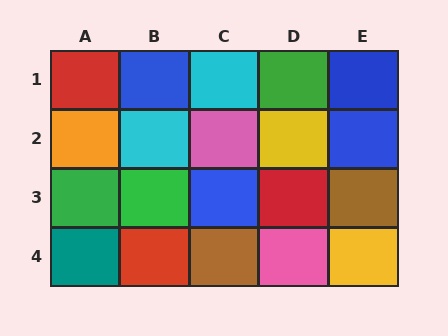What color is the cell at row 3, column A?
Green.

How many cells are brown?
2 cells are brown.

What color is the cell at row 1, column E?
Blue.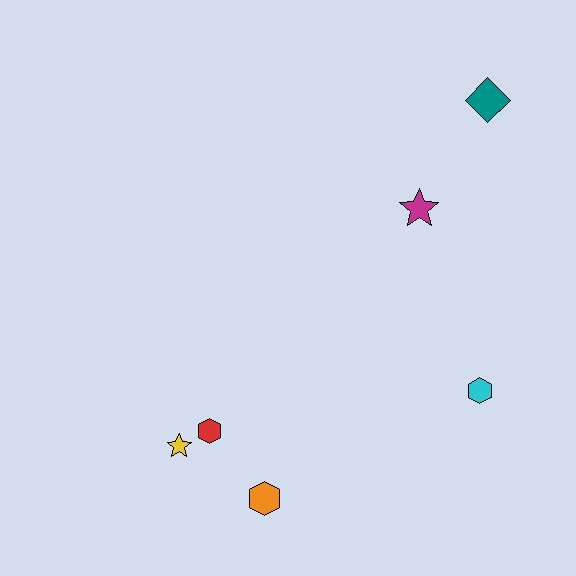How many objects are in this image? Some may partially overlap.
There are 6 objects.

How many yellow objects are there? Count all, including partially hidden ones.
There is 1 yellow object.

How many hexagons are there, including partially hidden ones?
There are 3 hexagons.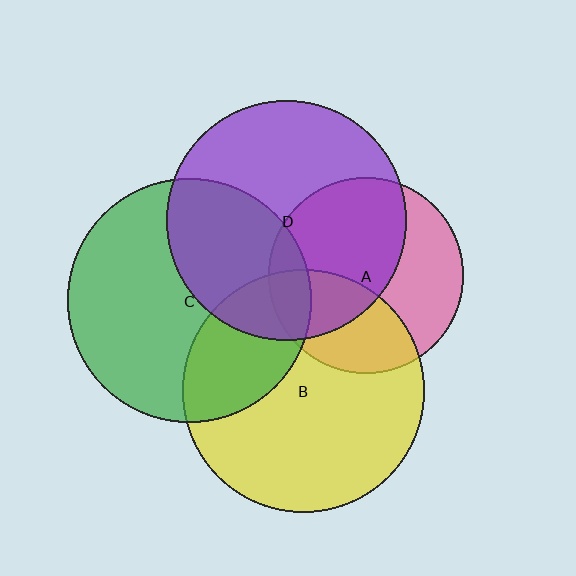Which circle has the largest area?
Circle C (green).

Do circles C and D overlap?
Yes.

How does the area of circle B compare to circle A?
Approximately 1.5 times.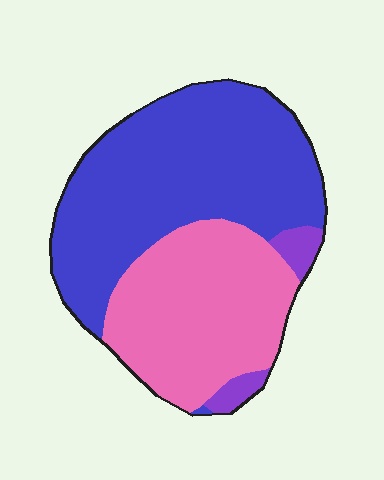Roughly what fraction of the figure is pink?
Pink covers 39% of the figure.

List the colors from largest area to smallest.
From largest to smallest: blue, pink, purple.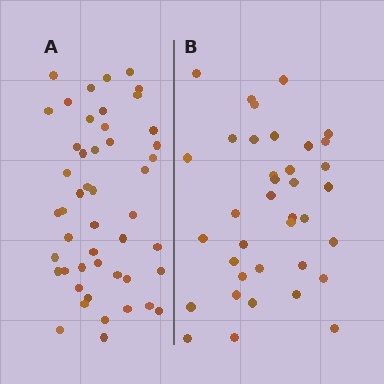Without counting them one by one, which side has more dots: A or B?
Region A (the left region) has more dots.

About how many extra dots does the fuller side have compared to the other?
Region A has roughly 12 or so more dots than region B.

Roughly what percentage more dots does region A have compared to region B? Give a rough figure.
About 30% more.